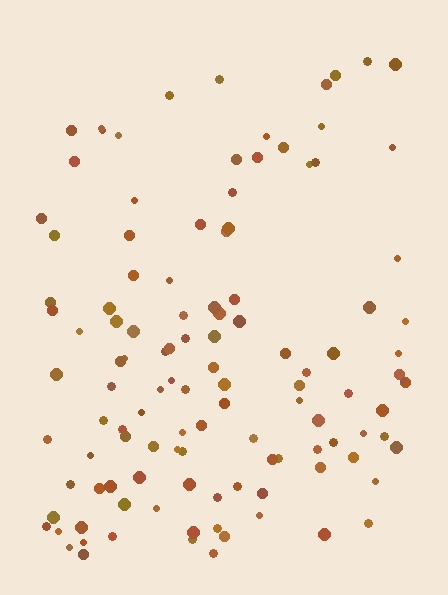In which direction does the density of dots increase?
From top to bottom, with the bottom side densest.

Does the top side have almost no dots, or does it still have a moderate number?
Still a moderate number, just noticeably fewer than the bottom.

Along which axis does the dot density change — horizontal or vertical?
Vertical.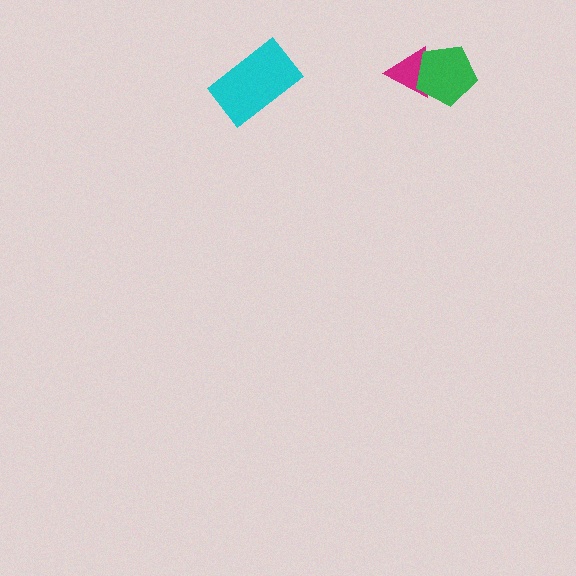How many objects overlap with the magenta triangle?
1 object overlaps with the magenta triangle.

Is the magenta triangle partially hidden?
Yes, it is partially covered by another shape.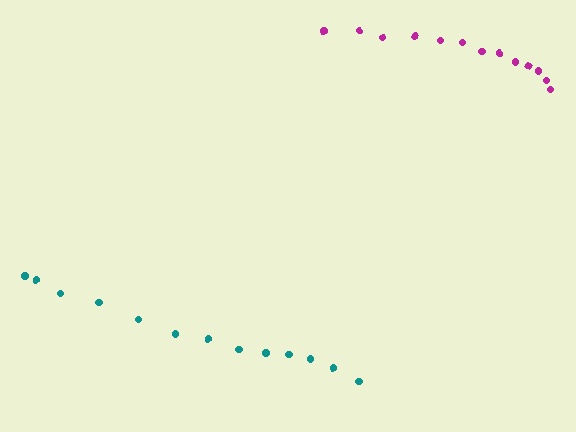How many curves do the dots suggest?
There are 2 distinct paths.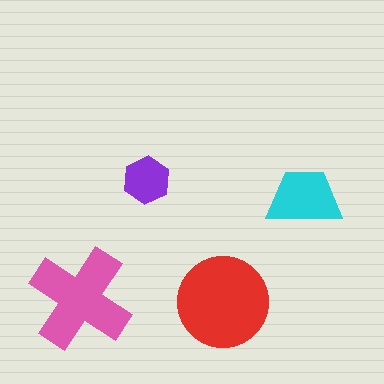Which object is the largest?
The red circle.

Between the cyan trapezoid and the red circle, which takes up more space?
The red circle.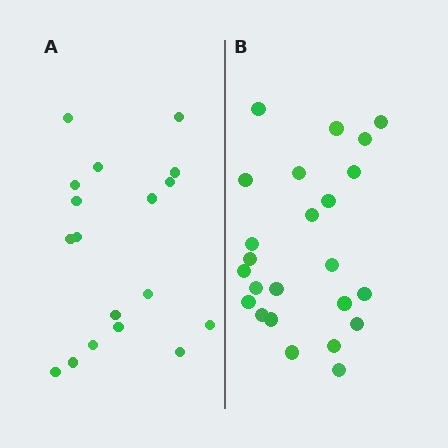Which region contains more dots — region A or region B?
Region B (the right region) has more dots.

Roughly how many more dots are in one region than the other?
Region B has about 6 more dots than region A.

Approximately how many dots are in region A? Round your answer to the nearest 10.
About 20 dots. (The exact count is 18, which rounds to 20.)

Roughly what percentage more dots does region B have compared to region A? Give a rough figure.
About 35% more.